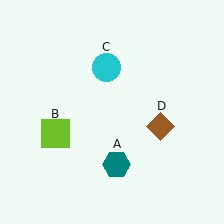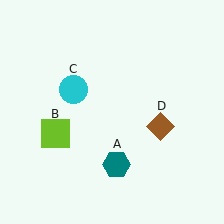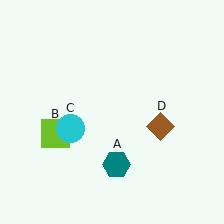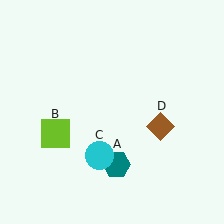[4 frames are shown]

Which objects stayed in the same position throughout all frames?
Teal hexagon (object A) and lime square (object B) and brown diamond (object D) remained stationary.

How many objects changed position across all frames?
1 object changed position: cyan circle (object C).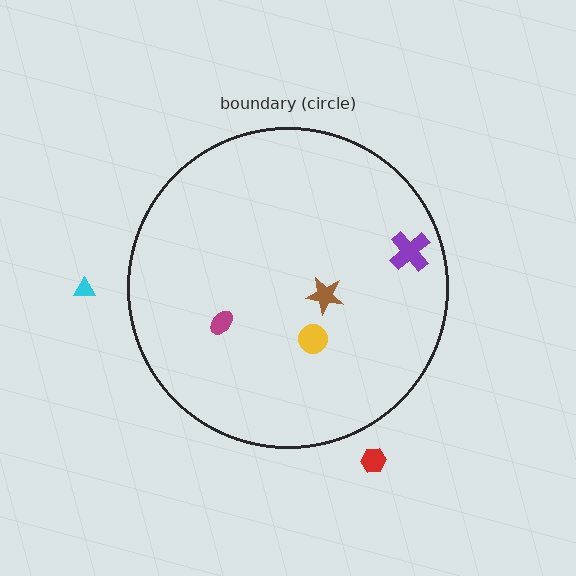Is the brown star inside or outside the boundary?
Inside.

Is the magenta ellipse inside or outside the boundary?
Inside.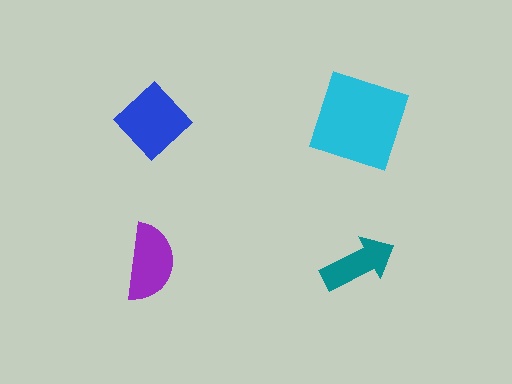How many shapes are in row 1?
2 shapes.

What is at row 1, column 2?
A cyan square.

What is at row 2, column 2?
A teal arrow.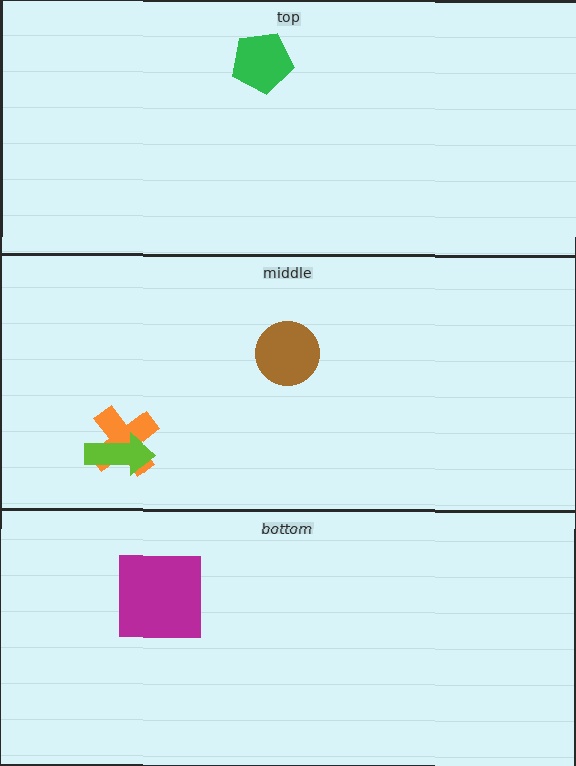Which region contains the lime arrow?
The middle region.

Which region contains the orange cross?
The middle region.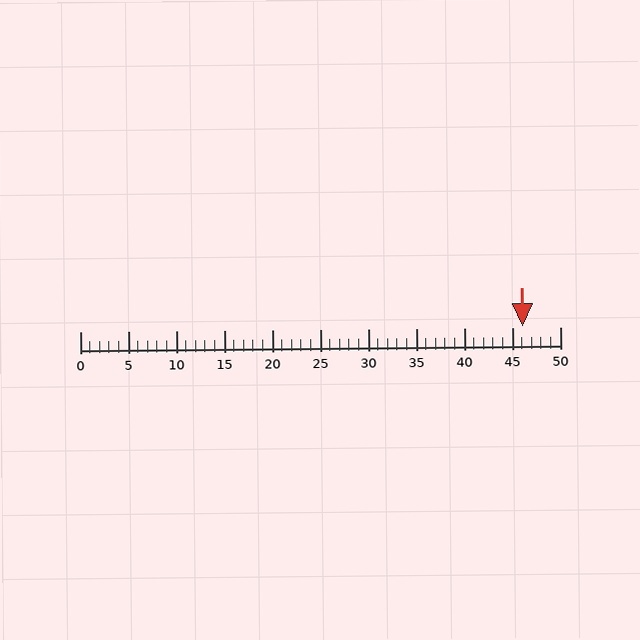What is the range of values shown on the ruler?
The ruler shows values from 0 to 50.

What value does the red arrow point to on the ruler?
The red arrow points to approximately 46.